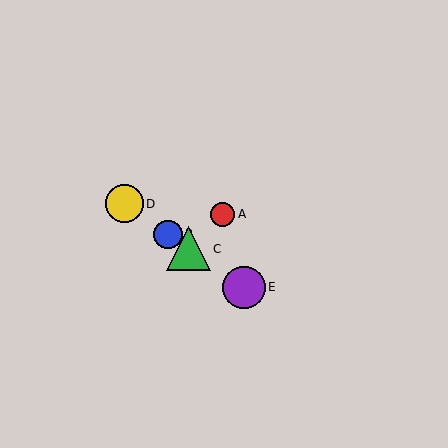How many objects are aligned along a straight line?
4 objects (B, C, D, E) are aligned along a straight line.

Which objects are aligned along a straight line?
Objects B, C, D, E are aligned along a straight line.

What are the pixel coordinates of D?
Object D is at (124, 204).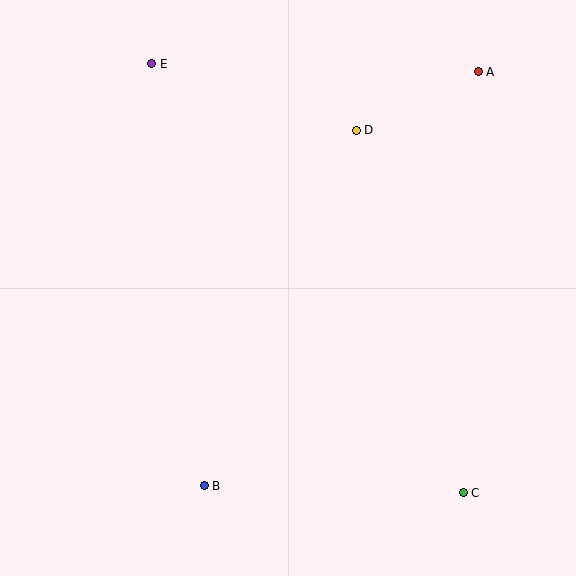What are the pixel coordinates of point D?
Point D is at (356, 130).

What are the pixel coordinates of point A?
Point A is at (478, 72).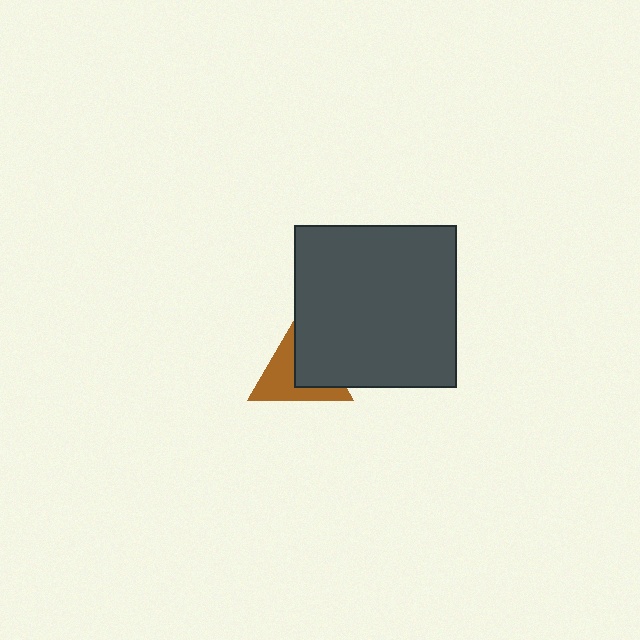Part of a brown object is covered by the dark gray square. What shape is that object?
It is a triangle.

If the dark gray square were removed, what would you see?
You would see the complete brown triangle.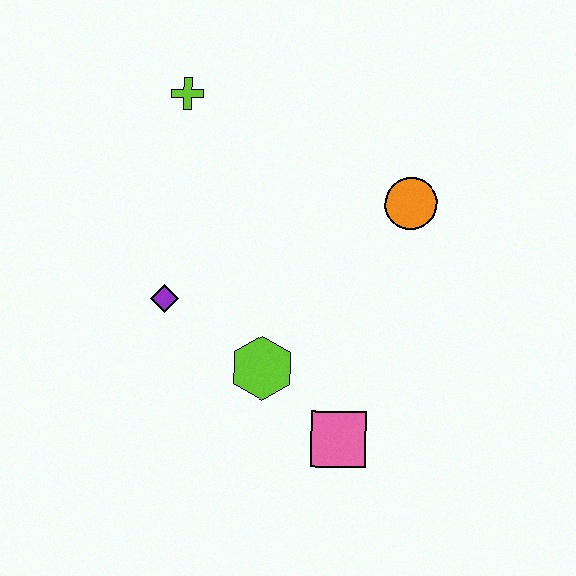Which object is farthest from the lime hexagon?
The lime cross is farthest from the lime hexagon.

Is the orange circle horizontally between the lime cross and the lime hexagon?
No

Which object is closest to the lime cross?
The purple diamond is closest to the lime cross.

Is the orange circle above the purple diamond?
Yes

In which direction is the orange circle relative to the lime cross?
The orange circle is to the right of the lime cross.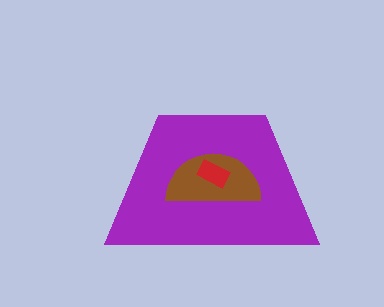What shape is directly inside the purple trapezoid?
The brown semicircle.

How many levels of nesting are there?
3.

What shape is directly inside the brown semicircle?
The red rectangle.